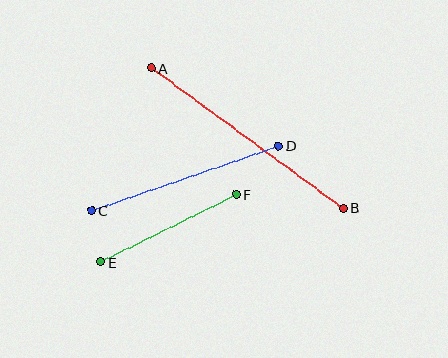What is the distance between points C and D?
The distance is approximately 198 pixels.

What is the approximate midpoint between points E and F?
The midpoint is at approximately (169, 228) pixels.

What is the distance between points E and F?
The distance is approximately 151 pixels.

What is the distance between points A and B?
The distance is approximately 237 pixels.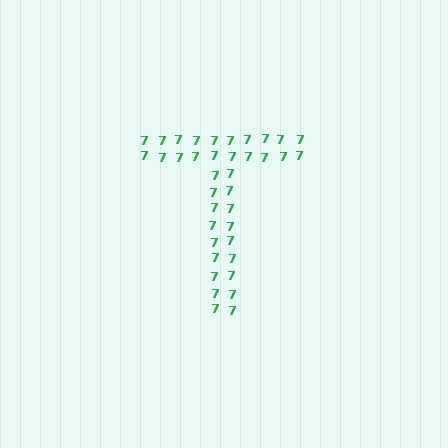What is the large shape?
The large shape is the letter T.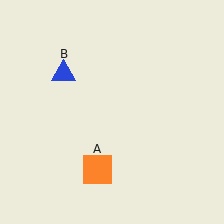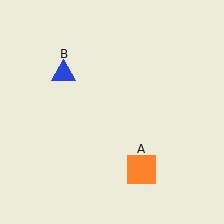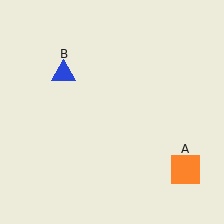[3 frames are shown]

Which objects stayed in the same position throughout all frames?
Blue triangle (object B) remained stationary.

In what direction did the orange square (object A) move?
The orange square (object A) moved right.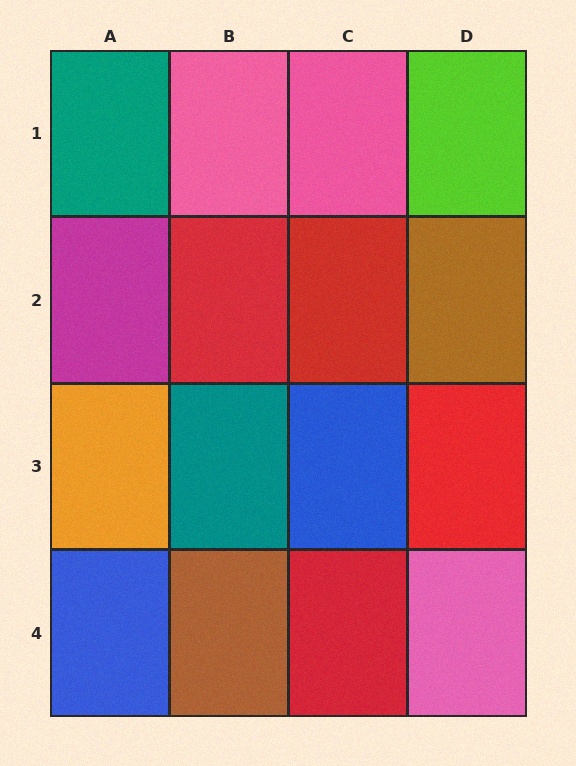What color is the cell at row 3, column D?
Red.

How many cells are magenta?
1 cell is magenta.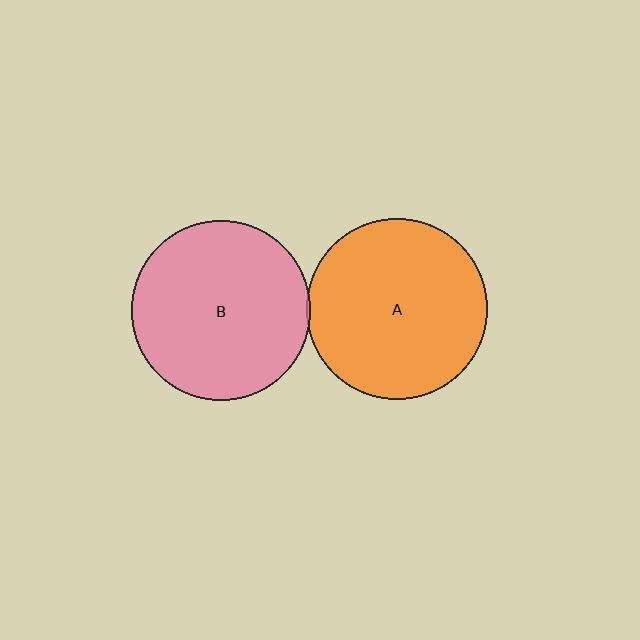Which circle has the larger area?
Circle A (orange).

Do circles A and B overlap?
Yes.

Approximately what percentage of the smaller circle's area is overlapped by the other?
Approximately 5%.